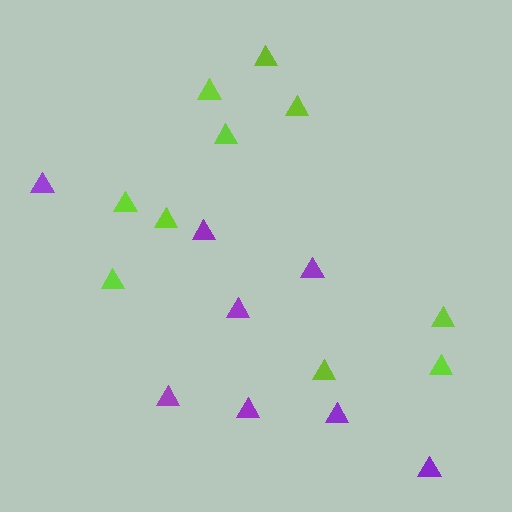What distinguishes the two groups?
There are 2 groups: one group of lime triangles (10) and one group of purple triangles (8).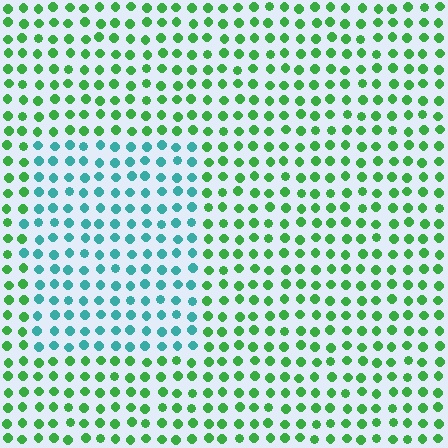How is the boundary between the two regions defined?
The boundary is defined purely by a slight shift in hue (about 52 degrees). Spacing, size, and orientation are identical on both sides.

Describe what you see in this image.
The image is filled with small green elements in a uniform arrangement. A rectangle-shaped region is visible where the elements are tinted to a slightly different hue, forming a subtle color boundary.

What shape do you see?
I see a rectangle.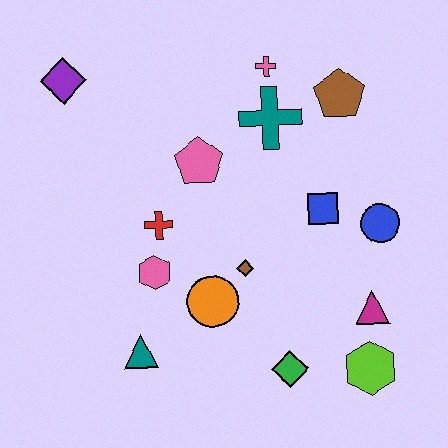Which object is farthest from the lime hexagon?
The purple diamond is farthest from the lime hexagon.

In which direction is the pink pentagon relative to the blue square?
The pink pentagon is to the left of the blue square.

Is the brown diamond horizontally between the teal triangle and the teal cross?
Yes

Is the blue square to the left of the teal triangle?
No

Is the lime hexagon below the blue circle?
Yes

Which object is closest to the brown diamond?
The orange circle is closest to the brown diamond.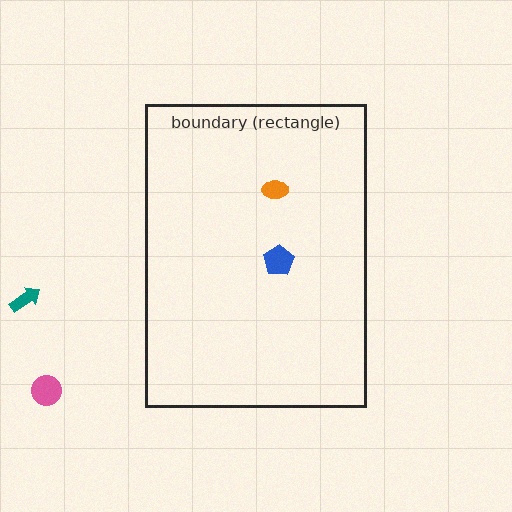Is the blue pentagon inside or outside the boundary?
Inside.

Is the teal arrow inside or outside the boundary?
Outside.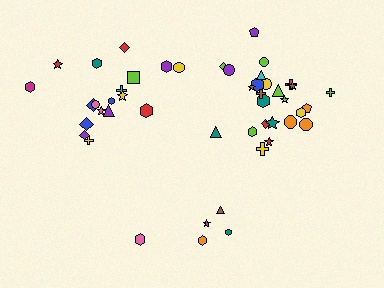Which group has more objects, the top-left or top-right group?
The top-right group.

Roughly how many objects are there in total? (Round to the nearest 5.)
Roughly 50 objects in total.